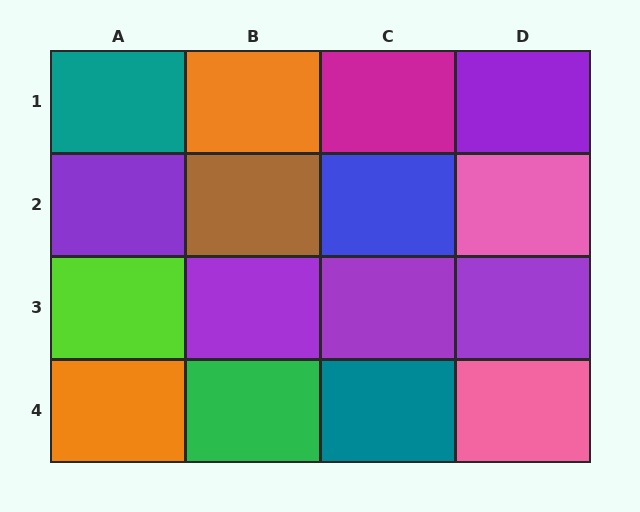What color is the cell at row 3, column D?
Purple.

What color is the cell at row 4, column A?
Orange.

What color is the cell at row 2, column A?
Purple.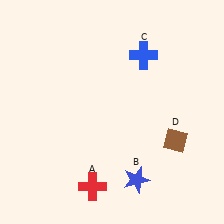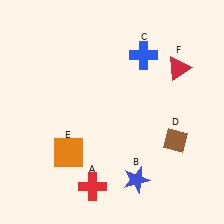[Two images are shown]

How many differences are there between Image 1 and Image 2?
There are 2 differences between the two images.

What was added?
An orange square (E), a red triangle (F) were added in Image 2.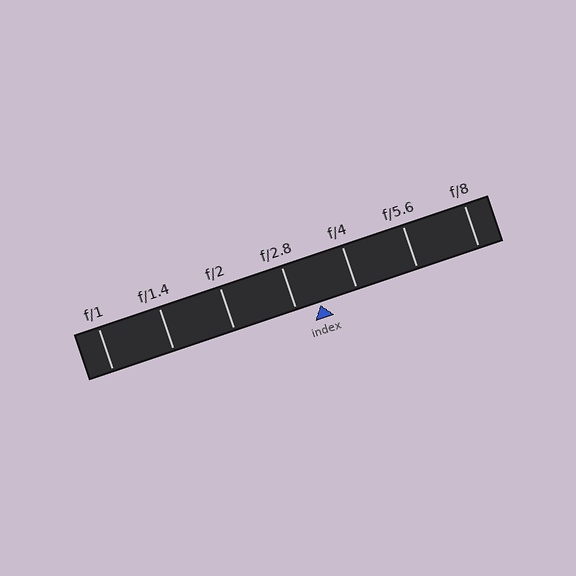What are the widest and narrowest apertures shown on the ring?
The widest aperture shown is f/1 and the narrowest is f/8.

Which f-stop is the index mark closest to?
The index mark is closest to f/2.8.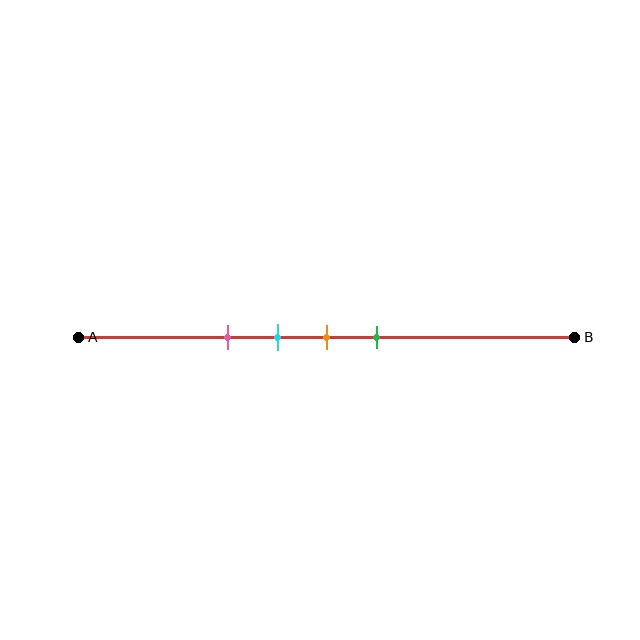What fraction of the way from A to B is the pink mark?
The pink mark is approximately 30% (0.3) of the way from A to B.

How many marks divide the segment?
There are 4 marks dividing the segment.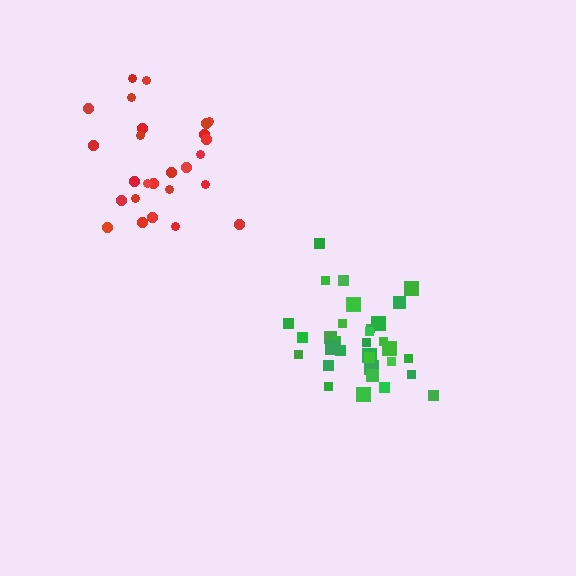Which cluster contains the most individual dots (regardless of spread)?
Green (33).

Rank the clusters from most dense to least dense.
green, red.